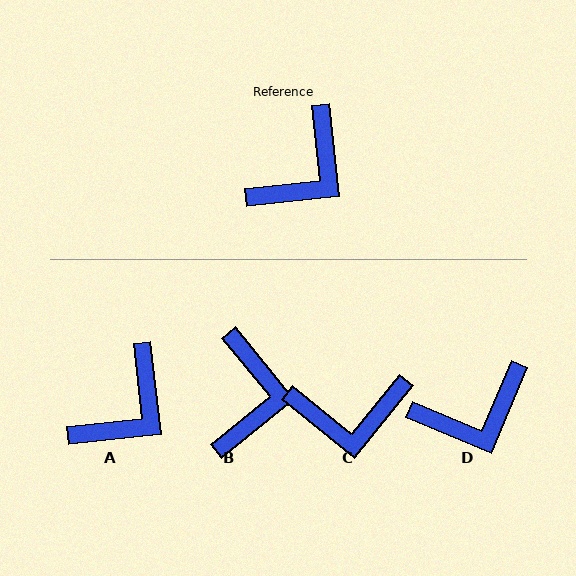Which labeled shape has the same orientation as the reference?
A.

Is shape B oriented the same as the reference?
No, it is off by about 33 degrees.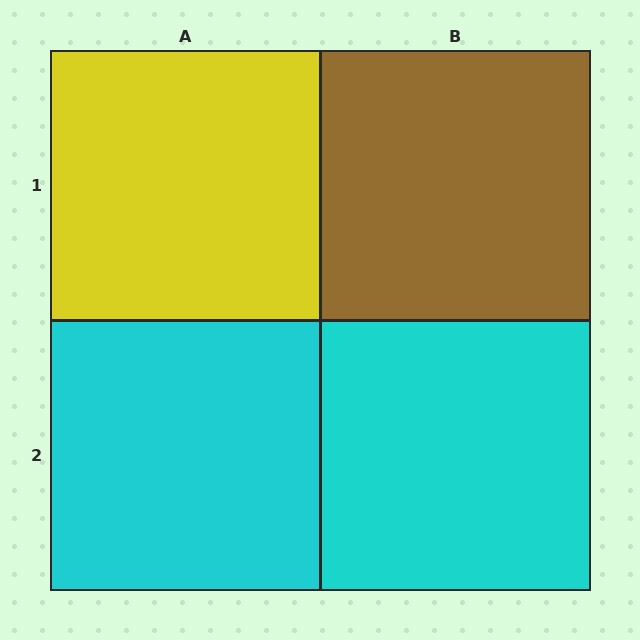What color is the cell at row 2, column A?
Cyan.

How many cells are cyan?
2 cells are cyan.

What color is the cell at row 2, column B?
Cyan.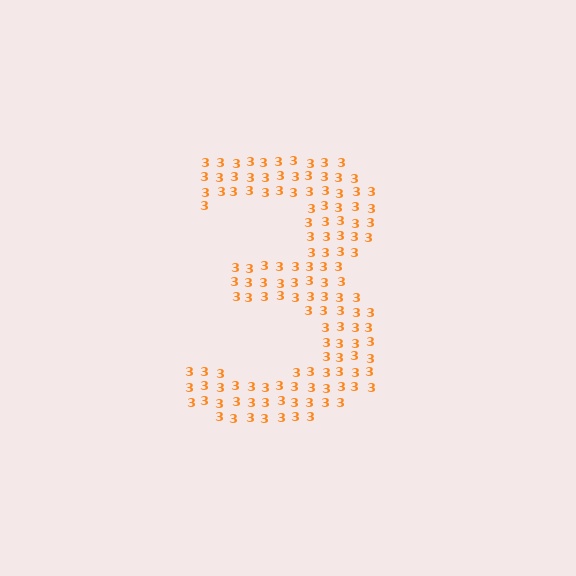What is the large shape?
The large shape is the digit 3.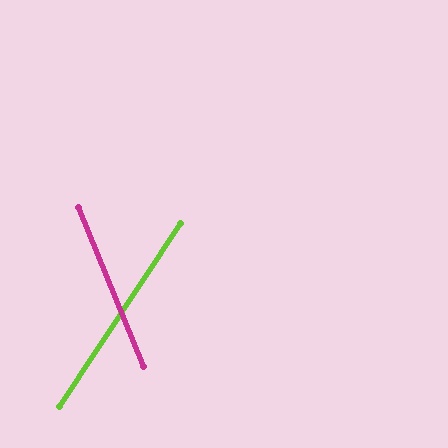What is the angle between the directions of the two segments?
Approximately 56 degrees.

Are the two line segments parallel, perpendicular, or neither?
Neither parallel nor perpendicular — they differ by about 56°.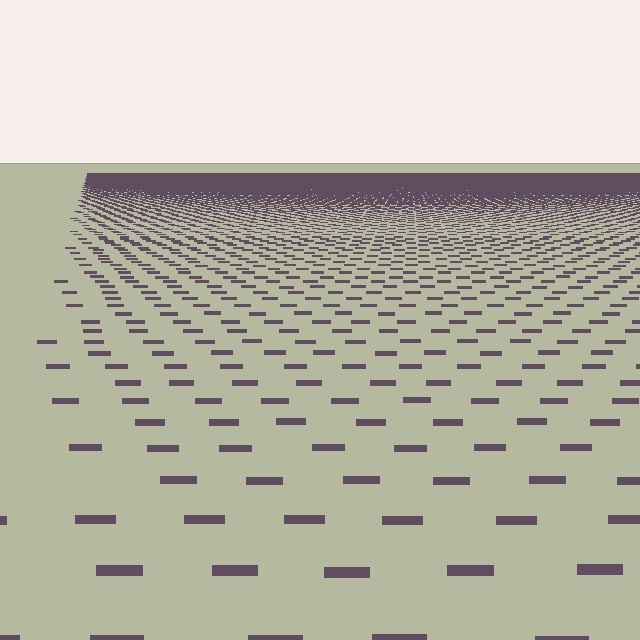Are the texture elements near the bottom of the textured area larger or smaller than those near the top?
Larger. Near the bottom, elements are closer to the viewer and appear at a bigger on-screen size.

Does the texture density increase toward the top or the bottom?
Density increases toward the top.